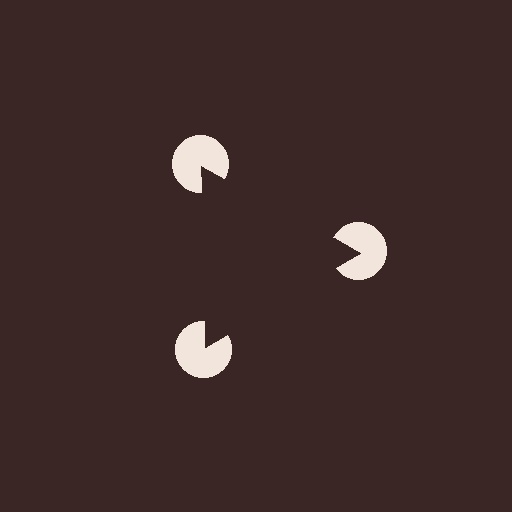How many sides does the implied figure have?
3 sides.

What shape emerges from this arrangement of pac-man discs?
An illusory triangle — its edges are inferred from the aligned wedge cuts in the pac-man discs, not physically drawn.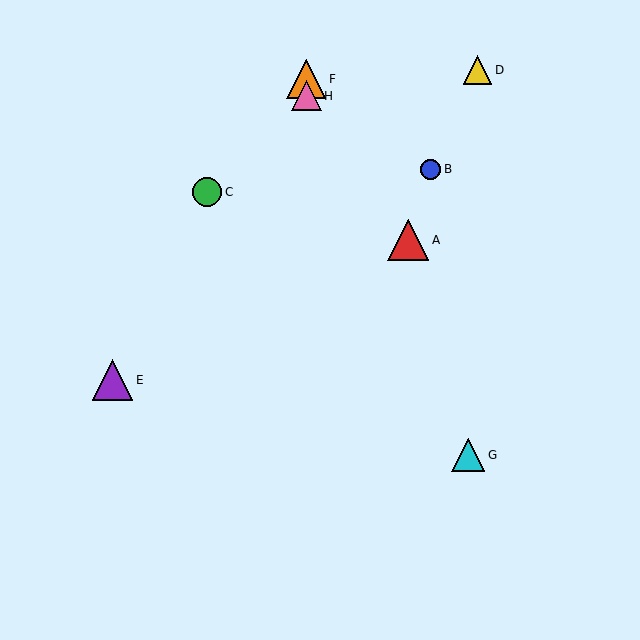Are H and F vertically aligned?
Yes, both are at x≈306.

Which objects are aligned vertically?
Objects F, H are aligned vertically.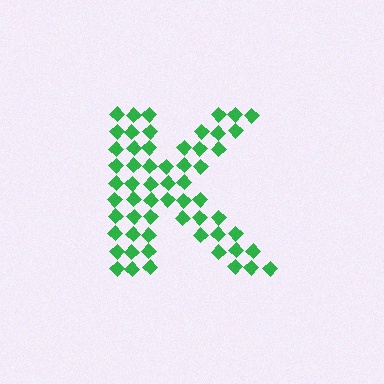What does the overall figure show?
The overall figure shows the letter K.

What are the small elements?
The small elements are diamonds.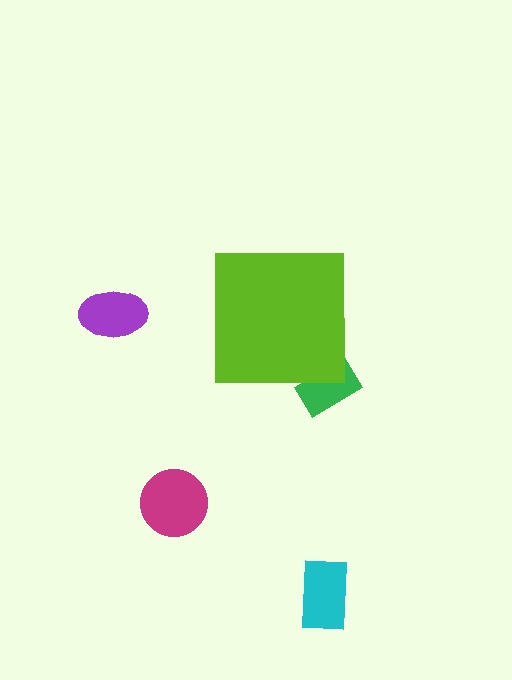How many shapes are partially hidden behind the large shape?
1 shape is partially hidden.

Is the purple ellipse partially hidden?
No, the purple ellipse is fully visible.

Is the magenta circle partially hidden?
No, the magenta circle is fully visible.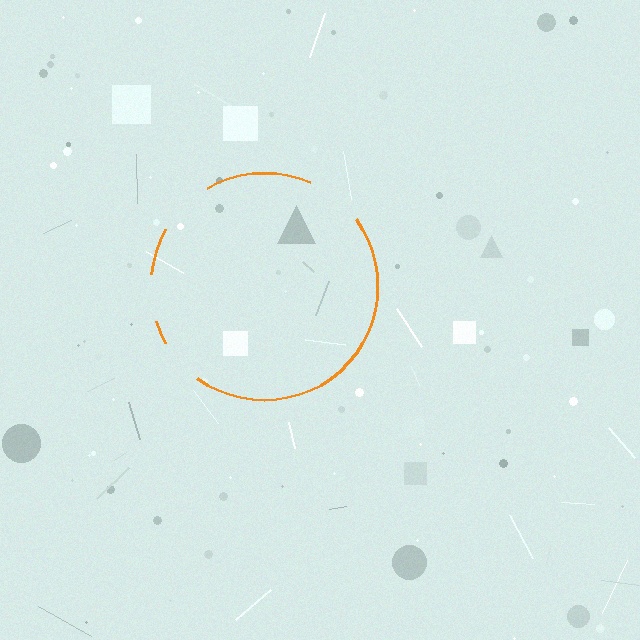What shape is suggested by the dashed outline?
The dashed outline suggests a circle.